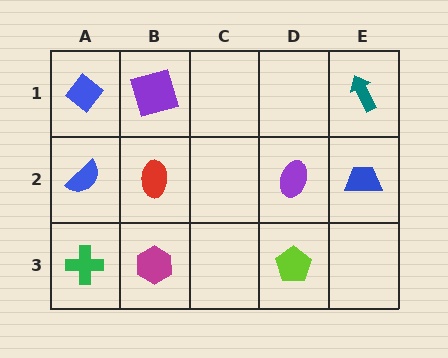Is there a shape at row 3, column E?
No, that cell is empty.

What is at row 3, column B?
A magenta hexagon.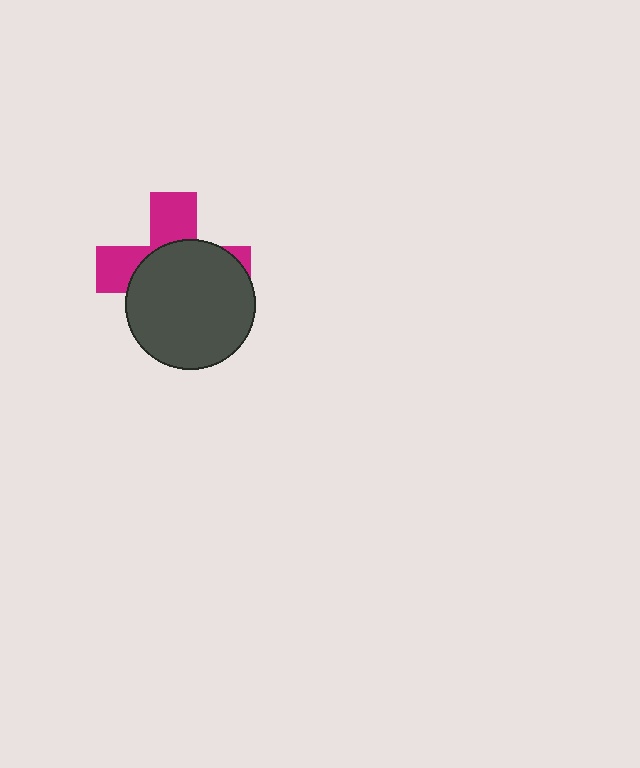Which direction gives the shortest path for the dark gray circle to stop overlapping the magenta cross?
Moving down gives the shortest separation.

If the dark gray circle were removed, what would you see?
You would see the complete magenta cross.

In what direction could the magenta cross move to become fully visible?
The magenta cross could move up. That would shift it out from behind the dark gray circle entirely.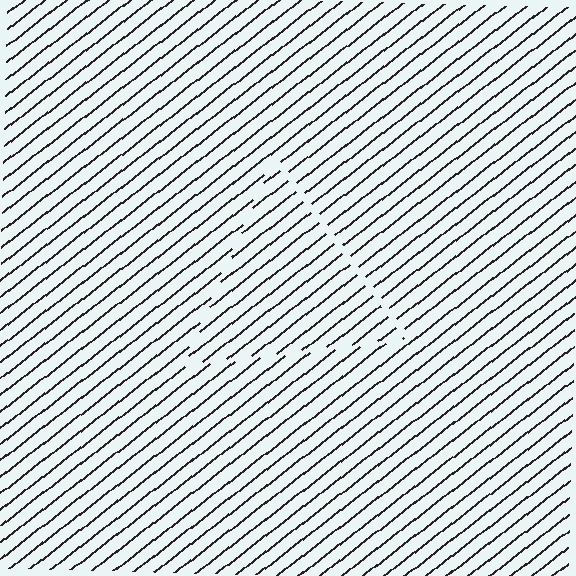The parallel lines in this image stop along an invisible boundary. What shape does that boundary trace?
An illusory triangle. The interior of the shape contains the same grating, shifted by half a period — the contour is defined by the phase discontinuity where line-ends from the inner and outer gratings abut.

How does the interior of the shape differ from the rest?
The interior of the shape contains the same grating, shifted by half a period — the contour is defined by the phase discontinuity where line-ends from the inner and outer gratings abut.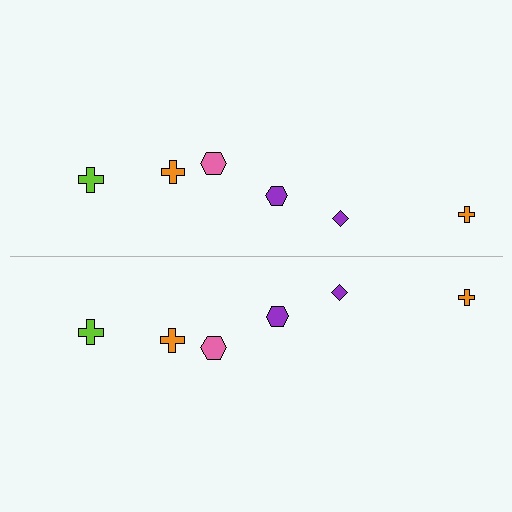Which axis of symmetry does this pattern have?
The pattern has a horizontal axis of symmetry running through the center of the image.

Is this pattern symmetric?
Yes, this pattern has bilateral (reflection) symmetry.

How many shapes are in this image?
There are 12 shapes in this image.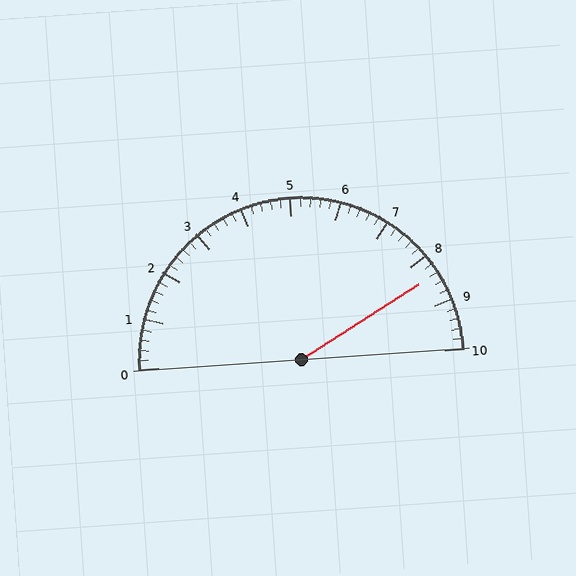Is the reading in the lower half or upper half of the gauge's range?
The reading is in the upper half of the range (0 to 10).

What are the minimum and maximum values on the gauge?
The gauge ranges from 0 to 10.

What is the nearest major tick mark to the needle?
The nearest major tick mark is 8.